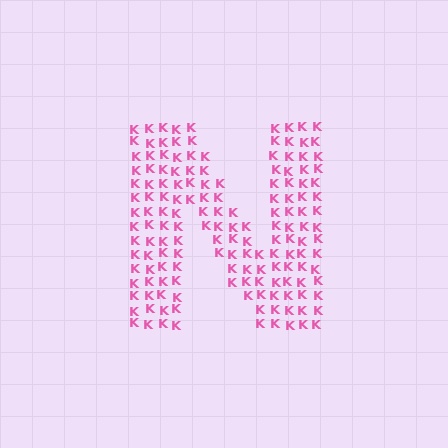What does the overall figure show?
The overall figure shows the letter N.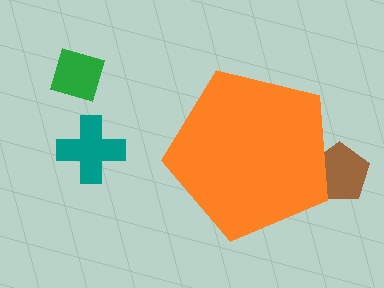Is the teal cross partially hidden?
No, the teal cross is fully visible.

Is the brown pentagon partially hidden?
Yes, the brown pentagon is partially hidden behind the orange pentagon.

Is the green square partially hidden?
No, the green square is fully visible.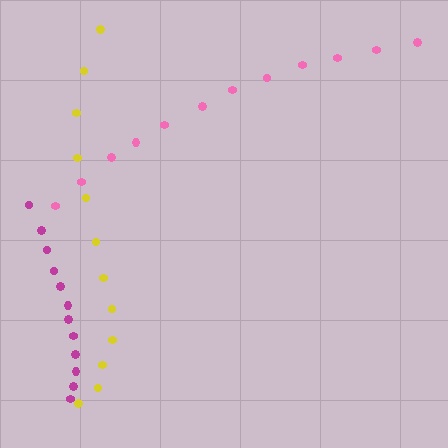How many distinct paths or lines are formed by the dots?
There are 3 distinct paths.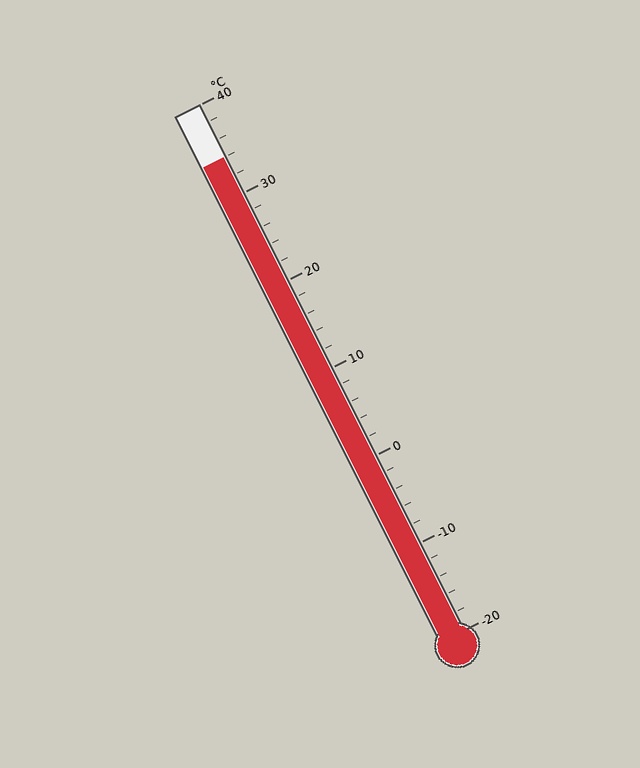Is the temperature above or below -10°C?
The temperature is above -10°C.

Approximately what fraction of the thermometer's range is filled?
The thermometer is filled to approximately 90% of its range.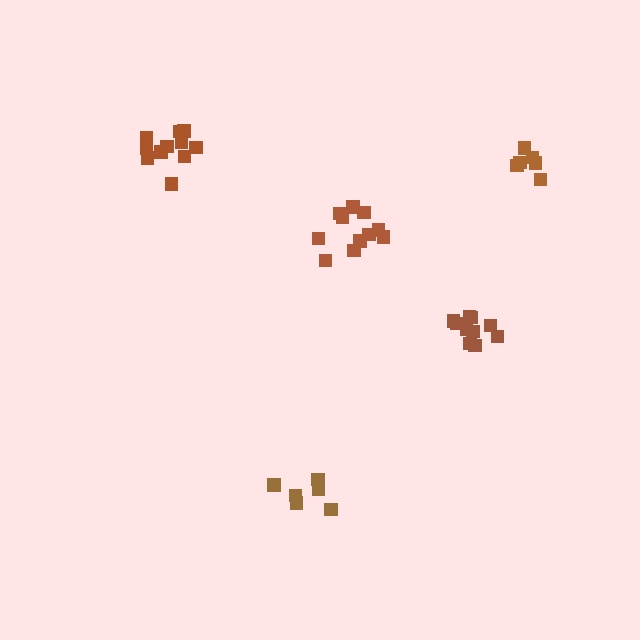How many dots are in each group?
Group 1: 6 dots, Group 2: 11 dots, Group 3: 10 dots, Group 4: 11 dots, Group 5: 6 dots (44 total).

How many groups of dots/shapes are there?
There are 5 groups.